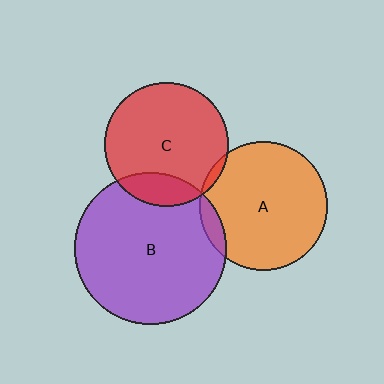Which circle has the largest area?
Circle B (purple).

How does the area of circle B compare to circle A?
Approximately 1.4 times.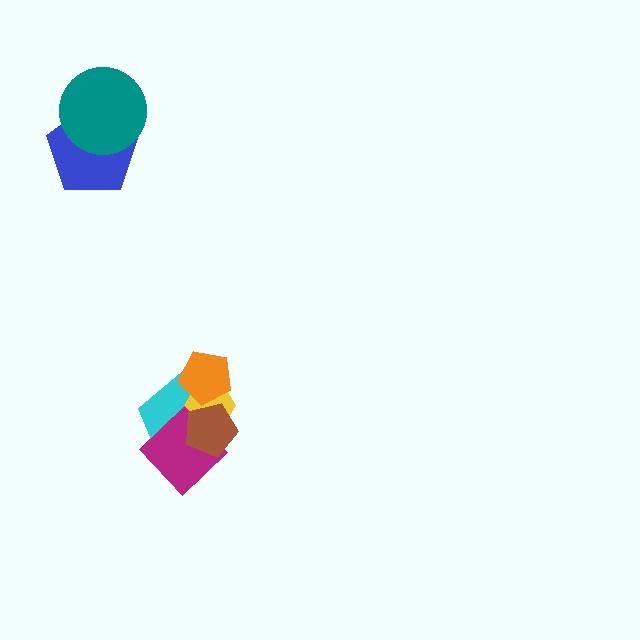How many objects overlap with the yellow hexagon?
4 objects overlap with the yellow hexagon.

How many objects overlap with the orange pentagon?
2 objects overlap with the orange pentagon.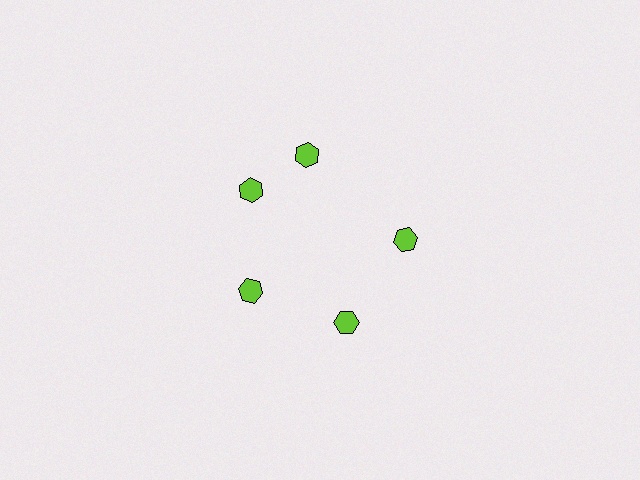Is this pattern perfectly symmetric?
No. The 5 lime hexagons are arranged in a ring, but one element near the 1 o'clock position is rotated out of alignment along the ring, breaking the 5-fold rotational symmetry.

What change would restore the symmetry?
The symmetry would be restored by rotating it back into even spacing with its neighbors so that all 5 hexagons sit at equal angles and equal distance from the center.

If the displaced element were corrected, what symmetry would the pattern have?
It would have 5-fold rotational symmetry — the pattern would map onto itself every 72 degrees.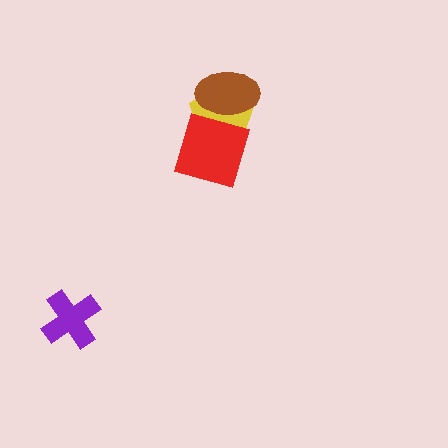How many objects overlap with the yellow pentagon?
2 objects overlap with the yellow pentagon.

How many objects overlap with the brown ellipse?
2 objects overlap with the brown ellipse.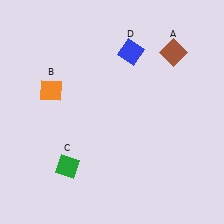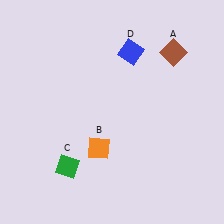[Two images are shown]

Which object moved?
The orange diamond (B) moved down.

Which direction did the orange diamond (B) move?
The orange diamond (B) moved down.